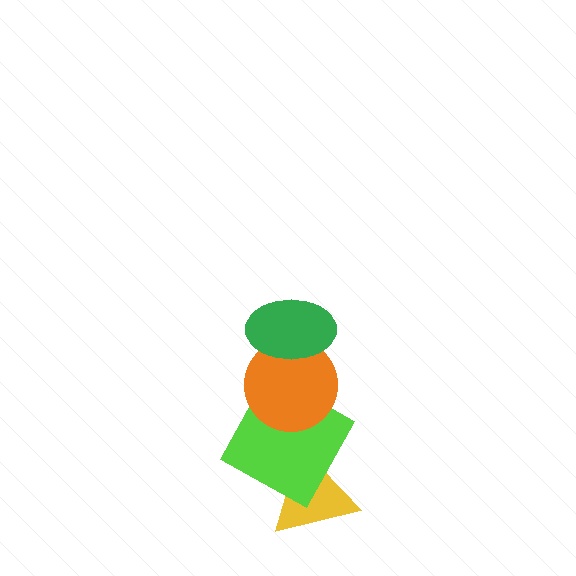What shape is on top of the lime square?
The orange circle is on top of the lime square.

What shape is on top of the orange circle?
The green ellipse is on top of the orange circle.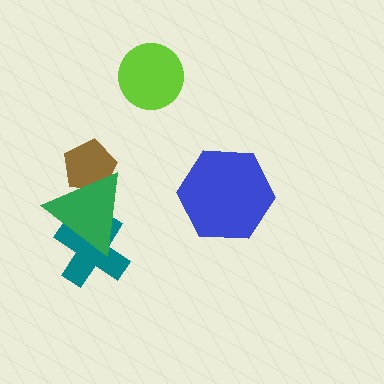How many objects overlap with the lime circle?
0 objects overlap with the lime circle.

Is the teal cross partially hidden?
Yes, it is partially covered by another shape.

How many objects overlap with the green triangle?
2 objects overlap with the green triangle.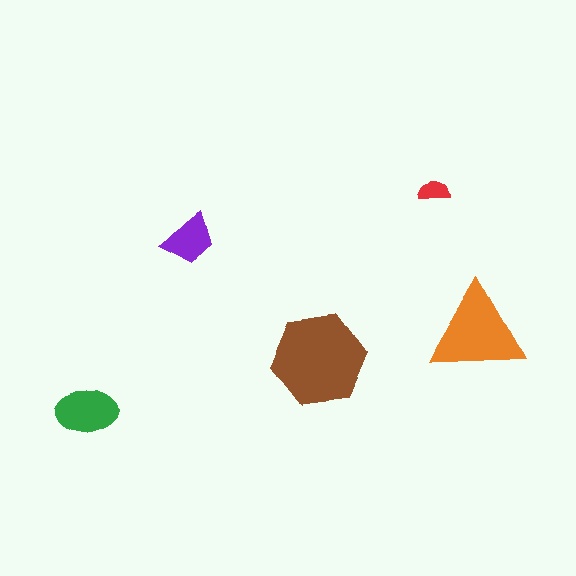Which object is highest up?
The red semicircle is topmost.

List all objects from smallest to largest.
The red semicircle, the purple trapezoid, the green ellipse, the orange triangle, the brown hexagon.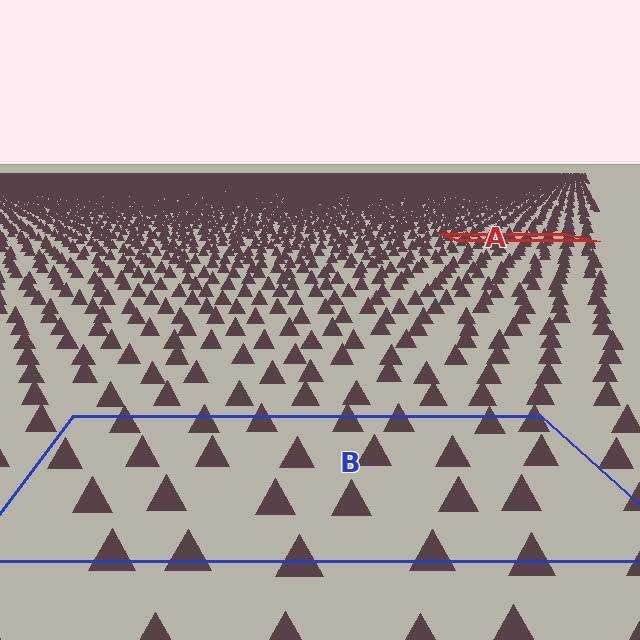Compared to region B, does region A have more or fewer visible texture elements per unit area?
Region A has more texture elements per unit area — they are packed more densely because it is farther away.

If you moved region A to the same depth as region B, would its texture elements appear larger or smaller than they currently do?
They would appear larger. At a closer depth, the same texture elements are projected at a bigger on-screen size.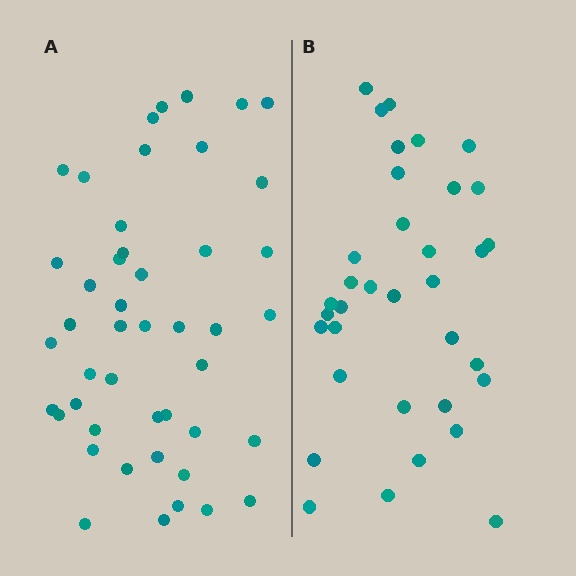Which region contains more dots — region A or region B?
Region A (the left region) has more dots.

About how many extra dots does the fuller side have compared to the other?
Region A has roughly 12 or so more dots than region B.